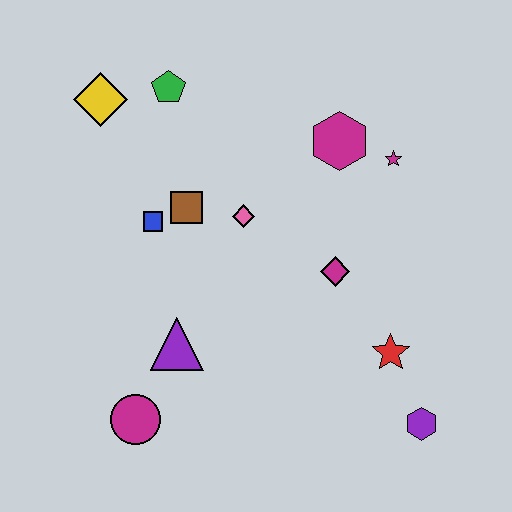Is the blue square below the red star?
No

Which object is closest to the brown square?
The blue square is closest to the brown square.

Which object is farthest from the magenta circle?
The magenta star is farthest from the magenta circle.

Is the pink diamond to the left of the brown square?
No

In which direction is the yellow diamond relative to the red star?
The yellow diamond is to the left of the red star.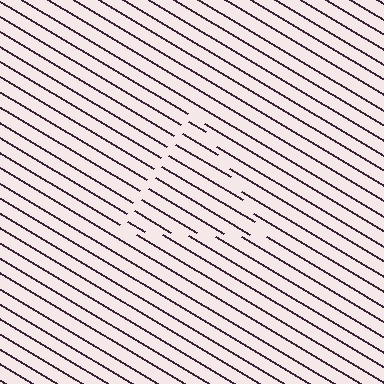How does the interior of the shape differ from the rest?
The interior of the shape contains the same grating, shifted by half a period — the contour is defined by the phase discontinuity where line-ends from the inner and outer gratings abut.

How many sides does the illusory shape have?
3 sides — the line-ends trace a triangle.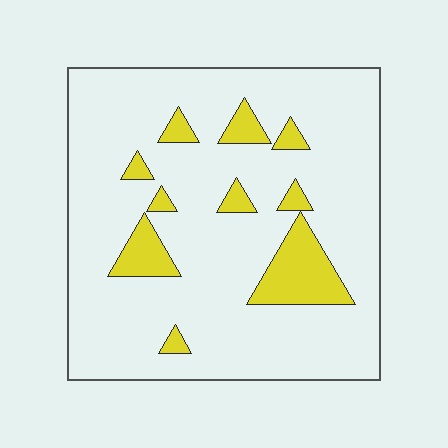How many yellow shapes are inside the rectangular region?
10.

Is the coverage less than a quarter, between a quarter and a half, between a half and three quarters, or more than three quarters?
Less than a quarter.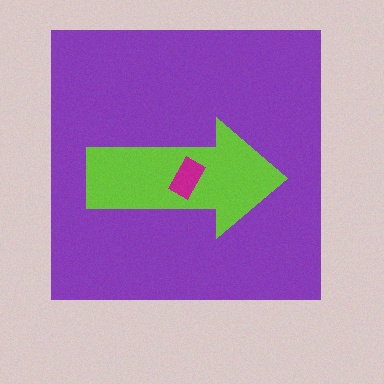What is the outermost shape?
The purple square.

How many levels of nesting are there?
3.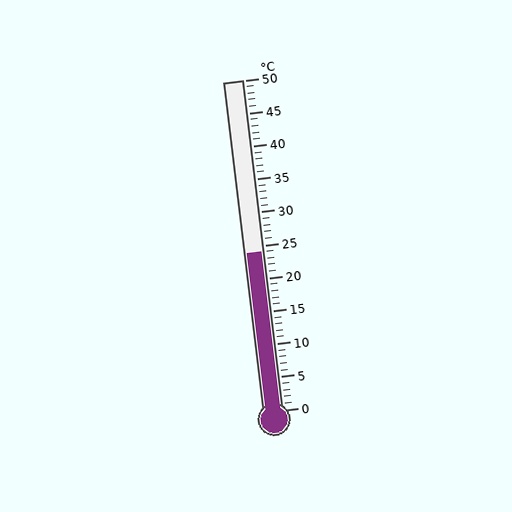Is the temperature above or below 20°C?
The temperature is above 20°C.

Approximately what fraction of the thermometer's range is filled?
The thermometer is filled to approximately 50% of its range.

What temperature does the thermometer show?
The thermometer shows approximately 24°C.